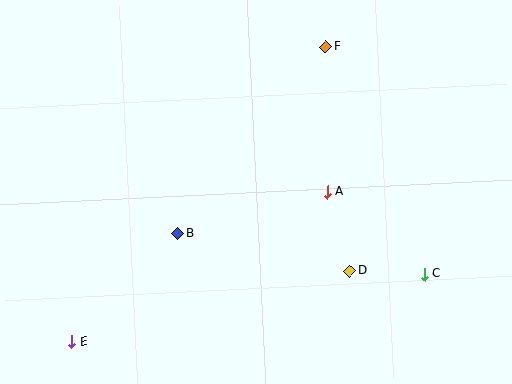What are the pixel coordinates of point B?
Point B is at (177, 234).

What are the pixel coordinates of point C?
Point C is at (425, 274).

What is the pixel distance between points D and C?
The distance between D and C is 75 pixels.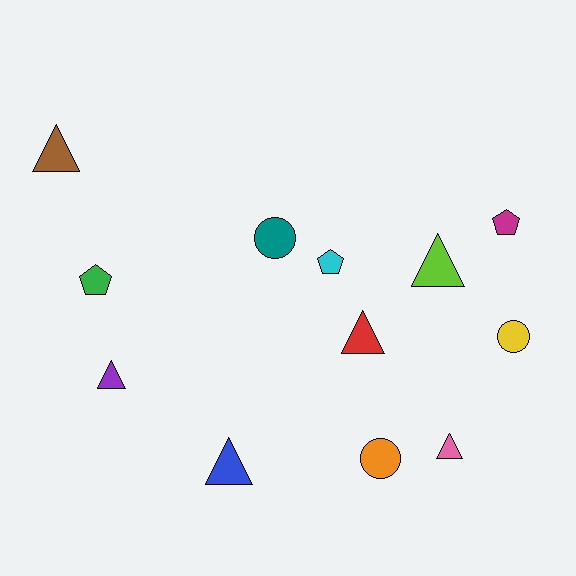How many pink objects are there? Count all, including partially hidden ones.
There is 1 pink object.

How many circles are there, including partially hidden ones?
There are 3 circles.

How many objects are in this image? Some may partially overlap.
There are 12 objects.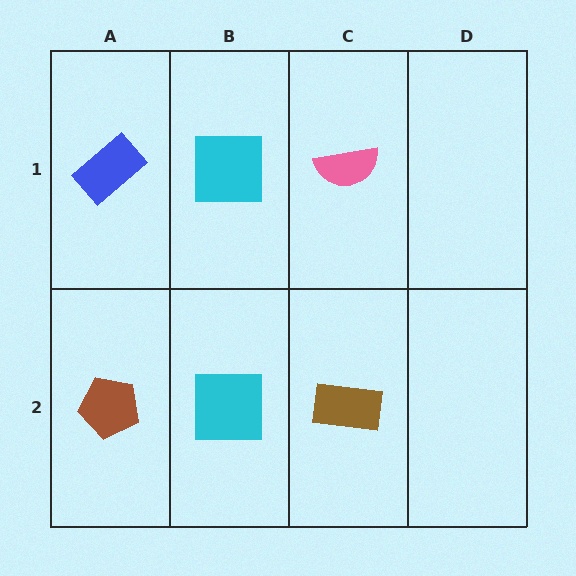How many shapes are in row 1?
3 shapes.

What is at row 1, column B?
A cyan square.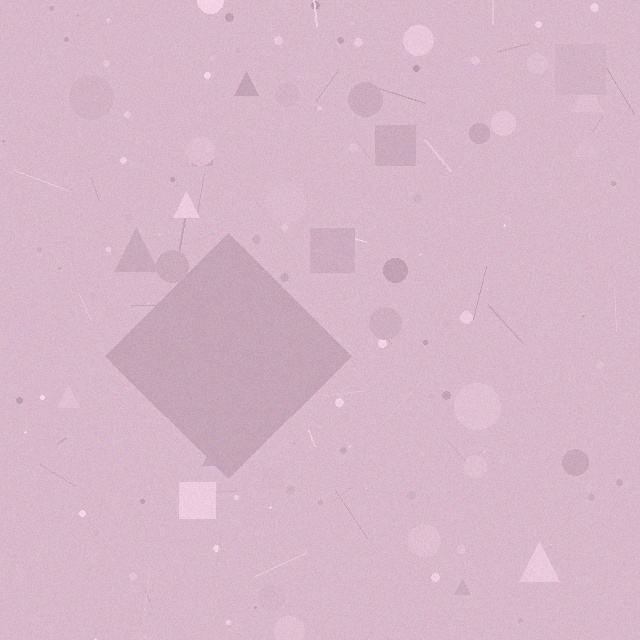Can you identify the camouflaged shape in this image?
The camouflaged shape is a diamond.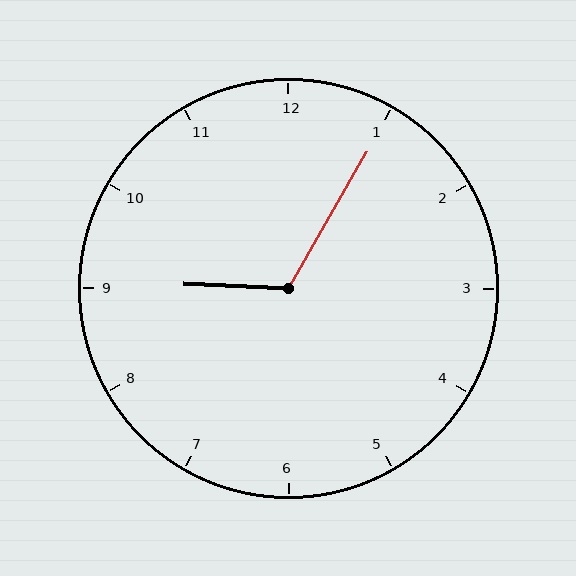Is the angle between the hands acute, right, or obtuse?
It is obtuse.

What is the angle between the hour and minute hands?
Approximately 118 degrees.